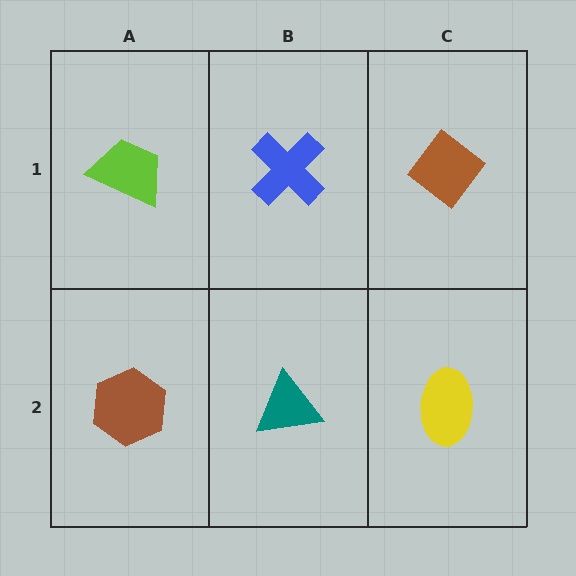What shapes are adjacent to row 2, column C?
A brown diamond (row 1, column C), a teal triangle (row 2, column B).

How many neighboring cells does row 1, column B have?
3.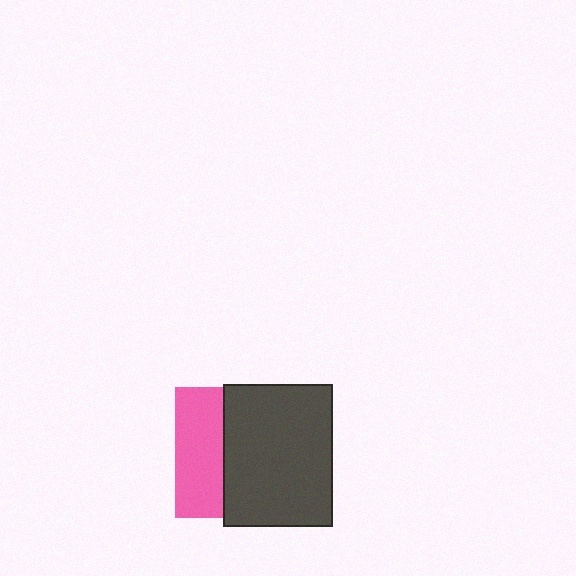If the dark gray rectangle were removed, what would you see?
You would see the complete pink square.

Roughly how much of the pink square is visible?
A small part of it is visible (roughly 37%).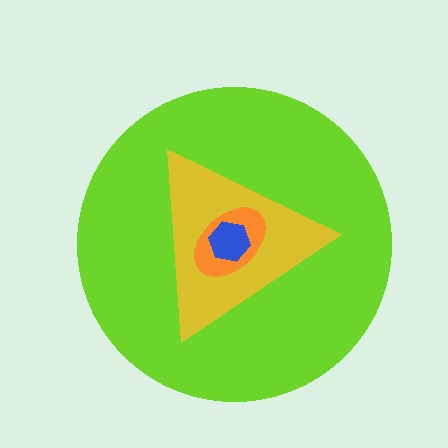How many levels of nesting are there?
4.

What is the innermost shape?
The blue hexagon.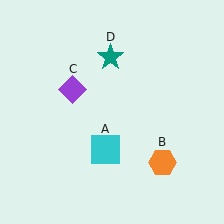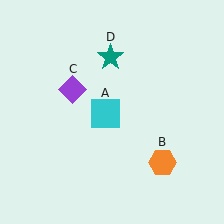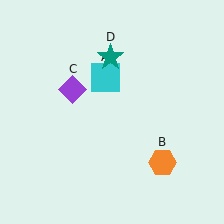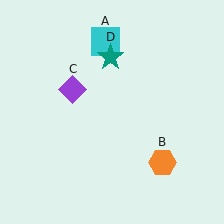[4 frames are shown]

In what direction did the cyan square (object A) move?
The cyan square (object A) moved up.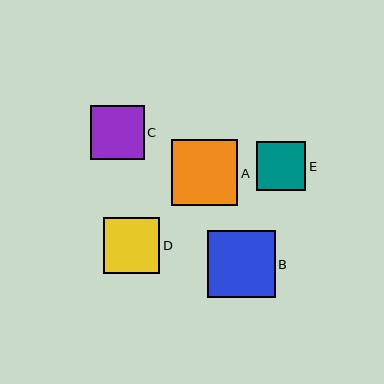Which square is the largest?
Square B is the largest with a size of approximately 67 pixels.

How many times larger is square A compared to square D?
Square A is approximately 1.2 times the size of square D.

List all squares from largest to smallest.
From largest to smallest: B, A, D, C, E.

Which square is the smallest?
Square E is the smallest with a size of approximately 49 pixels.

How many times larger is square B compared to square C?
Square B is approximately 1.2 times the size of square C.